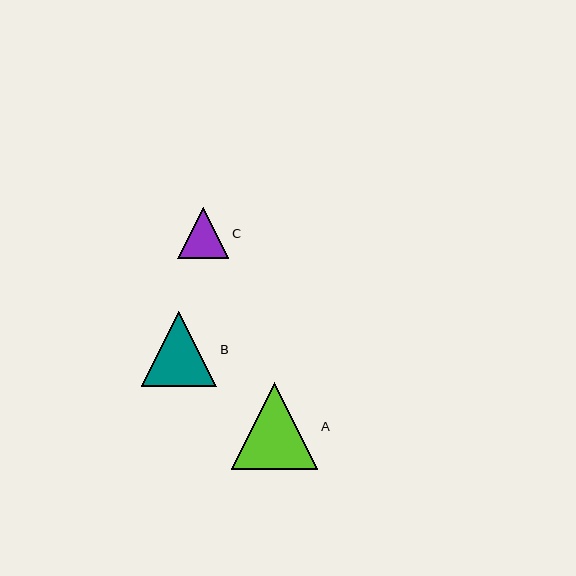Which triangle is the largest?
Triangle A is the largest with a size of approximately 87 pixels.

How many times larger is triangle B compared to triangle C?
Triangle B is approximately 1.5 times the size of triangle C.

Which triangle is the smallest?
Triangle C is the smallest with a size of approximately 51 pixels.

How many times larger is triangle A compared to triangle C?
Triangle A is approximately 1.7 times the size of triangle C.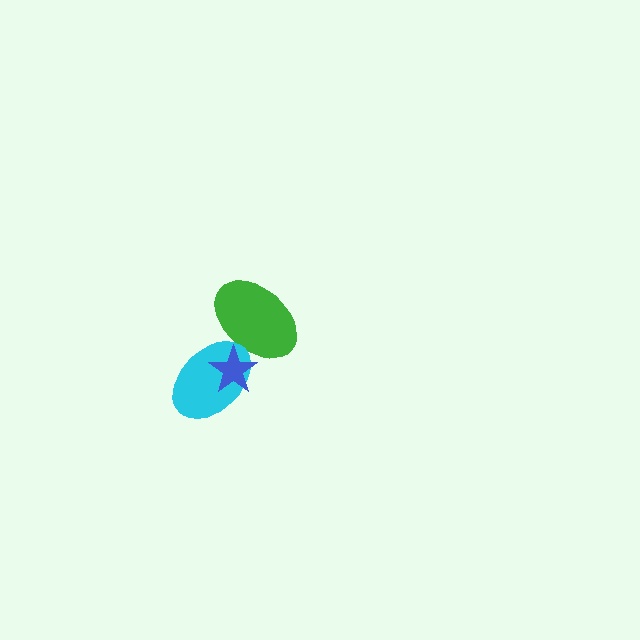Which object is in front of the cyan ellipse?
The blue star is in front of the cyan ellipse.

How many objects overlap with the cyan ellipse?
2 objects overlap with the cyan ellipse.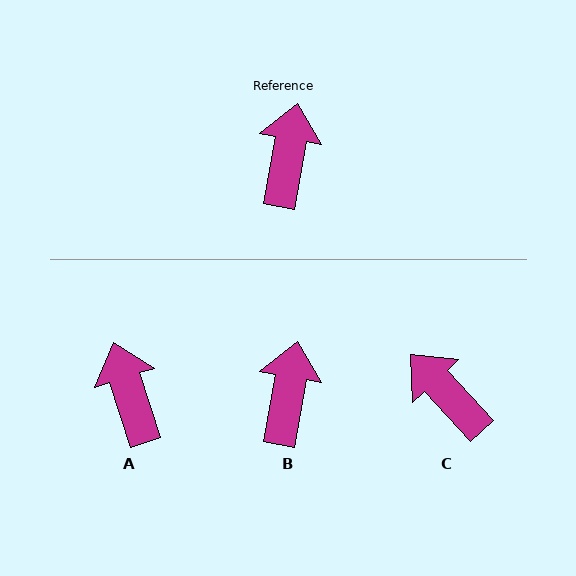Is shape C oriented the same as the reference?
No, it is off by about 53 degrees.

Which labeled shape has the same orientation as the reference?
B.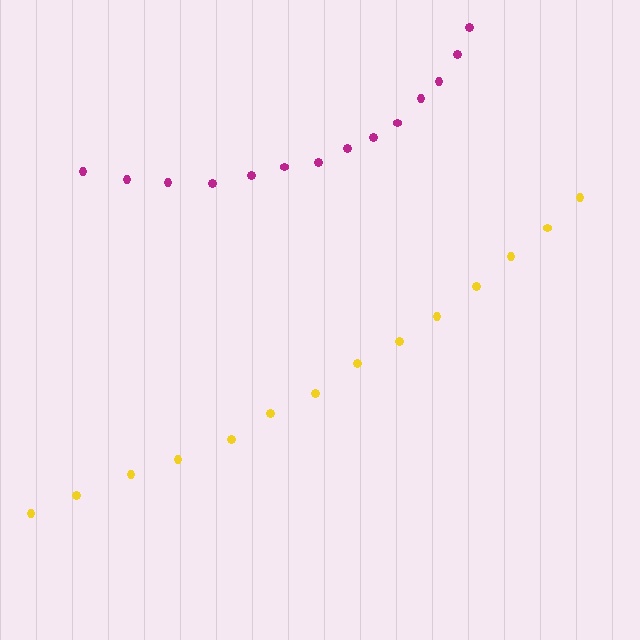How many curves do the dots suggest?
There are 2 distinct paths.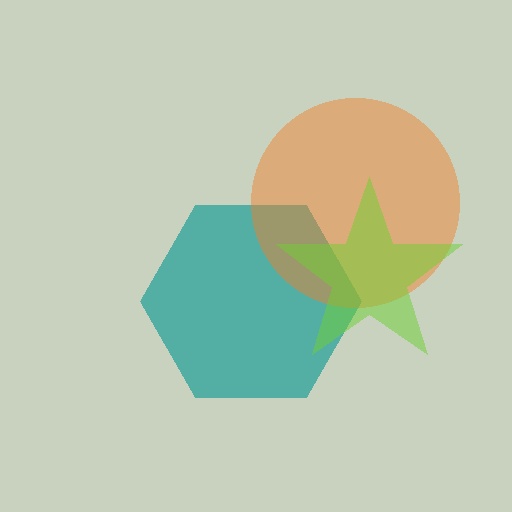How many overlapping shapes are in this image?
There are 3 overlapping shapes in the image.